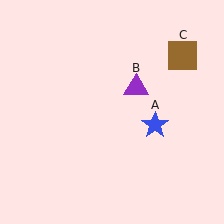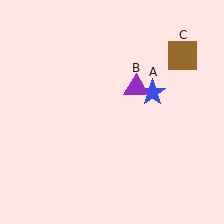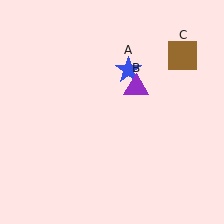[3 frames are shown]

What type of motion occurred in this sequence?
The blue star (object A) rotated counterclockwise around the center of the scene.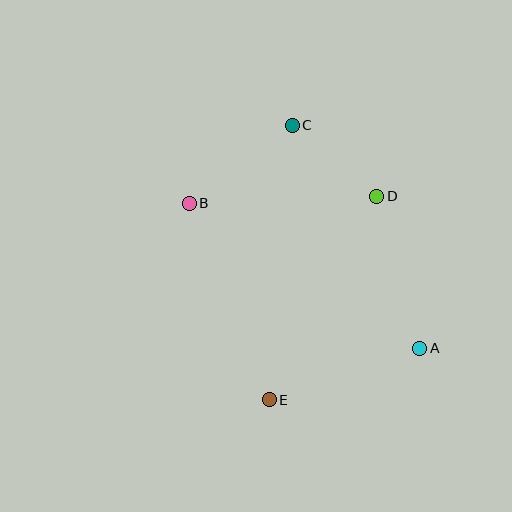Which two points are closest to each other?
Points C and D are closest to each other.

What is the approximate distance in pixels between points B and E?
The distance between B and E is approximately 212 pixels.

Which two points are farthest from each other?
Points C and E are farthest from each other.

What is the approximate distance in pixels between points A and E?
The distance between A and E is approximately 159 pixels.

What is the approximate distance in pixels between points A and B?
The distance between A and B is approximately 272 pixels.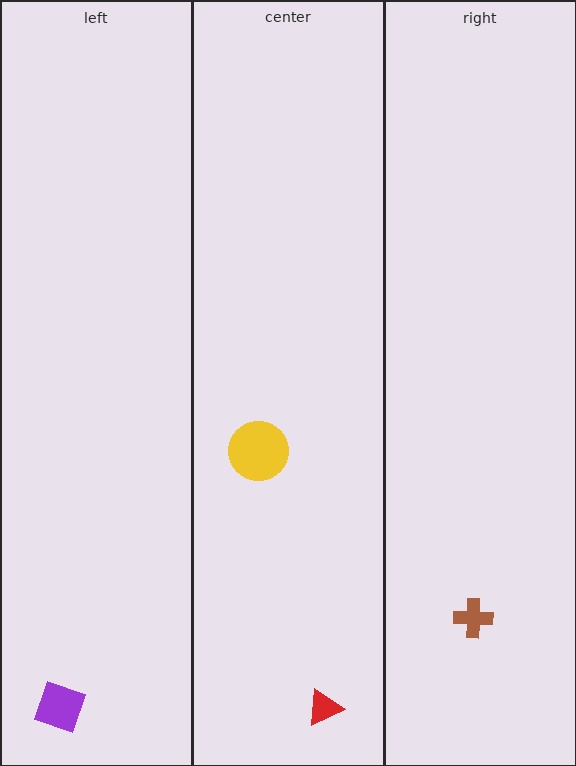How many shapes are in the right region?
1.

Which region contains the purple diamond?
The left region.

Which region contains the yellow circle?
The center region.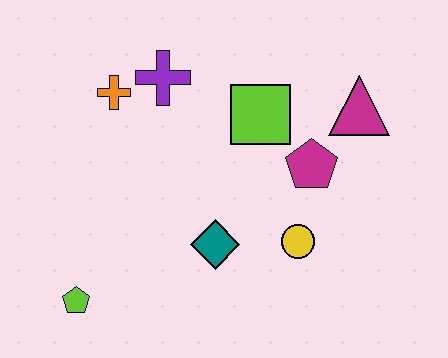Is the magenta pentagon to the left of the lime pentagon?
No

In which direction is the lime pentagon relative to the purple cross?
The lime pentagon is below the purple cross.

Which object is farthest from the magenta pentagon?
The lime pentagon is farthest from the magenta pentagon.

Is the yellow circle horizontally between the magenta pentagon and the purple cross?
Yes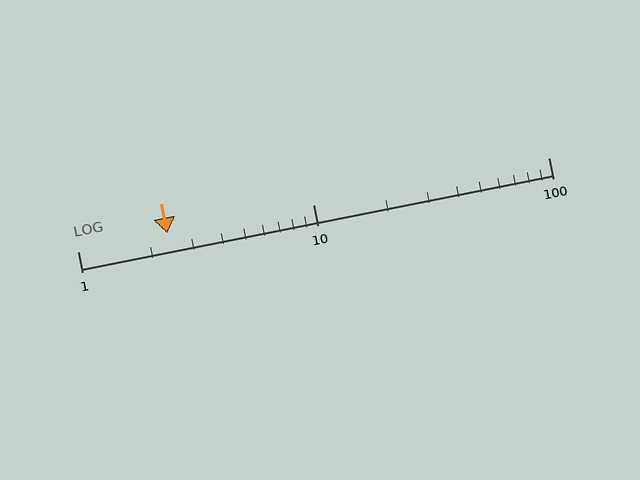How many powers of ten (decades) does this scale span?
The scale spans 2 decades, from 1 to 100.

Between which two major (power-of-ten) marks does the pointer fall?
The pointer is between 1 and 10.